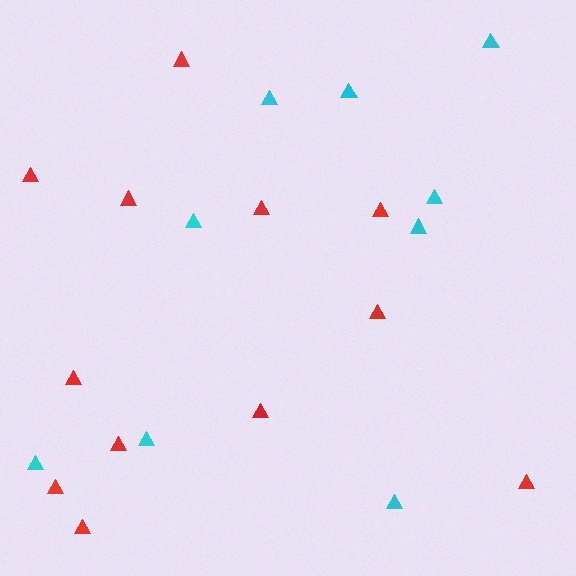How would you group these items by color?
There are 2 groups: one group of cyan triangles (9) and one group of red triangles (12).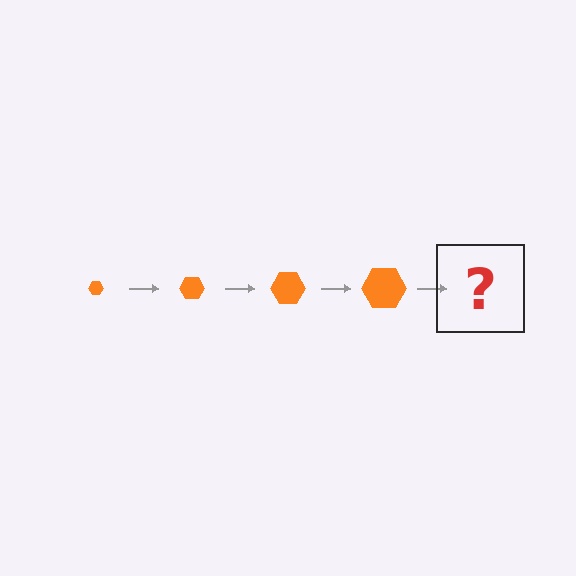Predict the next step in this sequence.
The next step is an orange hexagon, larger than the previous one.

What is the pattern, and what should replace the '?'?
The pattern is that the hexagon gets progressively larger each step. The '?' should be an orange hexagon, larger than the previous one.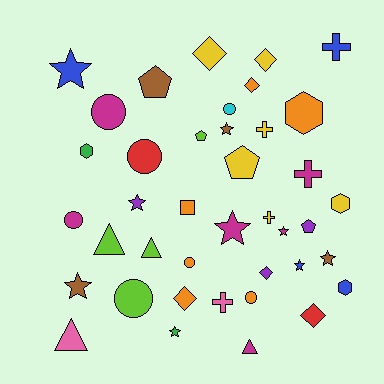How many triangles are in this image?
There are 4 triangles.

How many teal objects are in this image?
There are no teal objects.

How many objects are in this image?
There are 40 objects.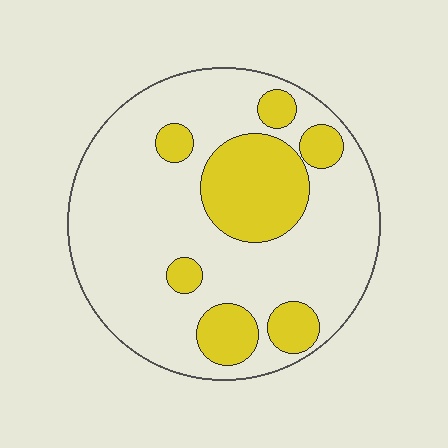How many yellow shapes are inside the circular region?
7.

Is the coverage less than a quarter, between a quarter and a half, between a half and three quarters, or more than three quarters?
Between a quarter and a half.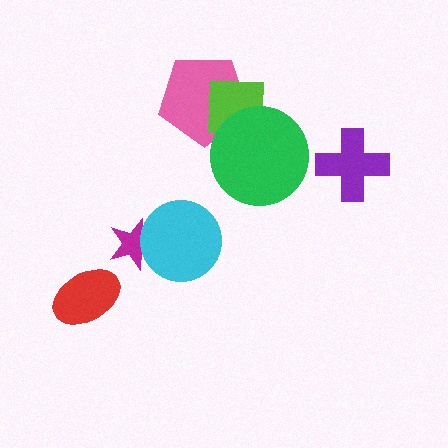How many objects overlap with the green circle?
2 objects overlap with the green circle.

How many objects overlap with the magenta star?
1 object overlaps with the magenta star.